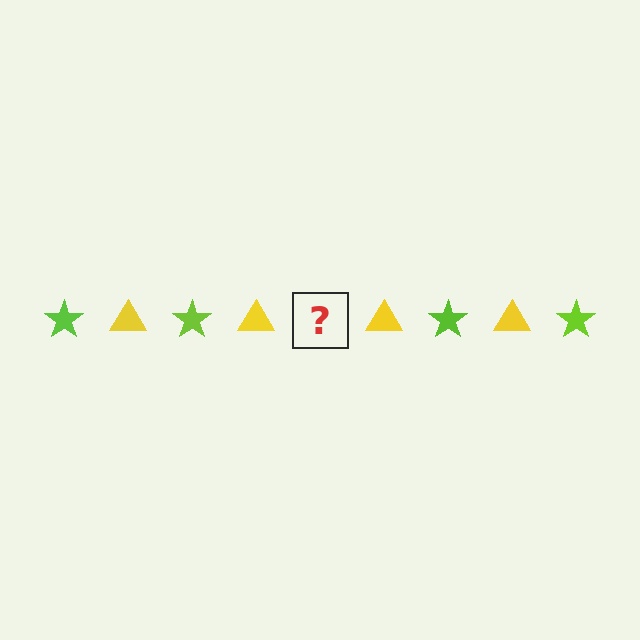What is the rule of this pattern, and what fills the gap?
The rule is that the pattern alternates between lime star and yellow triangle. The gap should be filled with a lime star.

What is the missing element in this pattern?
The missing element is a lime star.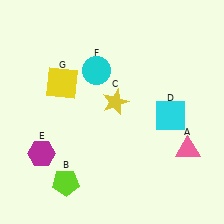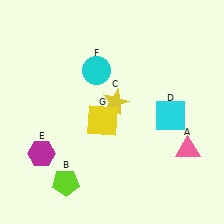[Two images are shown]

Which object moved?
The yellow square (G) moved right.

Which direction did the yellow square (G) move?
The yellow square (G) moved right.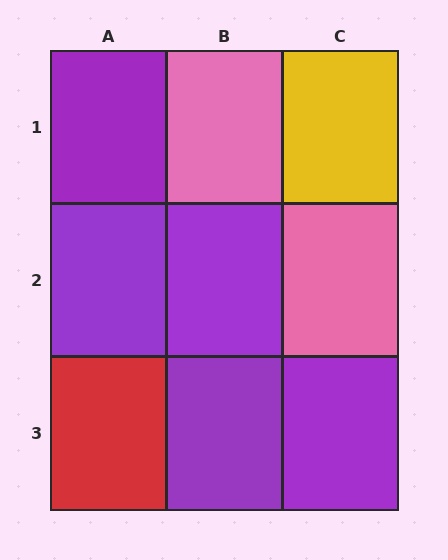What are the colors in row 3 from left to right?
Red, purple, purple.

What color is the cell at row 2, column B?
Purple.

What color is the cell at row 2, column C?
Pink.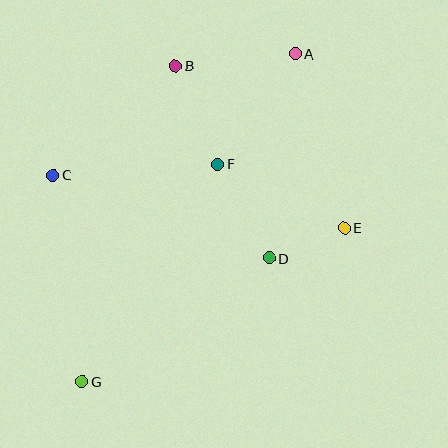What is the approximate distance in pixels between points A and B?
The distance between A and B is approximately 120 pixels.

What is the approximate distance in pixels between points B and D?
The distance between B and D is approximately 214 pixels.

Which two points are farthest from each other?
Points A and G are farthest from each other.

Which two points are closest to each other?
Points D and E are closest to each other.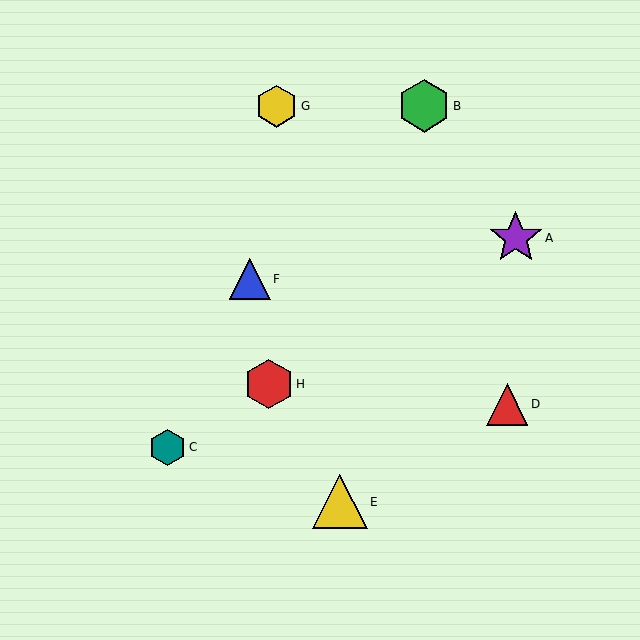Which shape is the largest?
The yellow triangle (labeled E) is the largest.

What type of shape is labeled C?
Shape C is a teal hexagon.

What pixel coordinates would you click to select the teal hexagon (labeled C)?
Click at (168, 447) to select the teal hexagon C.